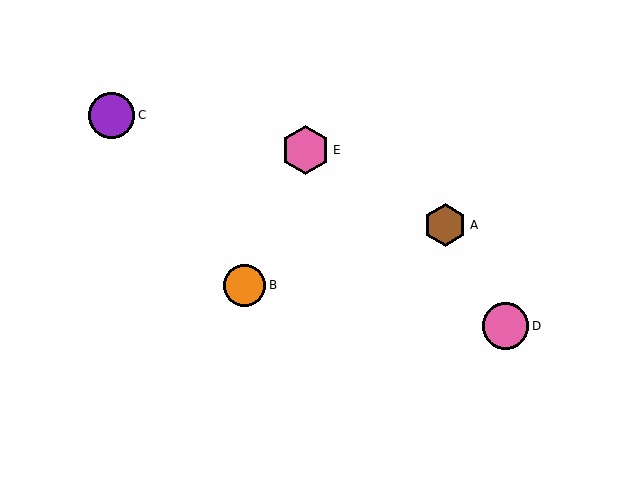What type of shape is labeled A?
Shape A is a brown hexagon.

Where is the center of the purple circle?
The center of the purple circle is at (112, 115).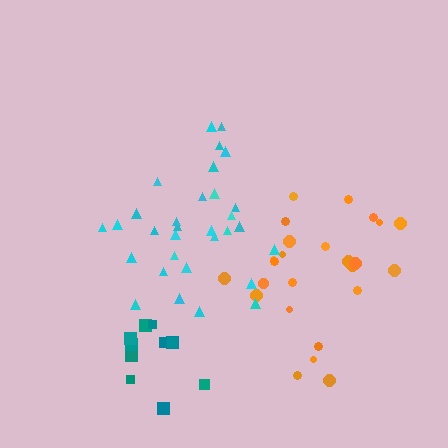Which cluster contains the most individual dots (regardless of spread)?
Cyan (31).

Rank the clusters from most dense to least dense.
teal, cyan, orange.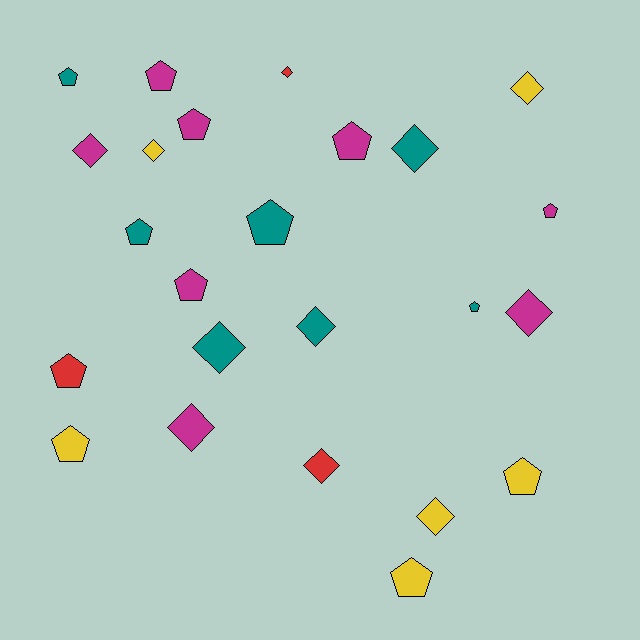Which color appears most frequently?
Magenta, with 8 objects.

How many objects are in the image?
There are 24 objects.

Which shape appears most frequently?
Pentagon, with 13 objects.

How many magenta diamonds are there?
There are 3 magenta diamonds.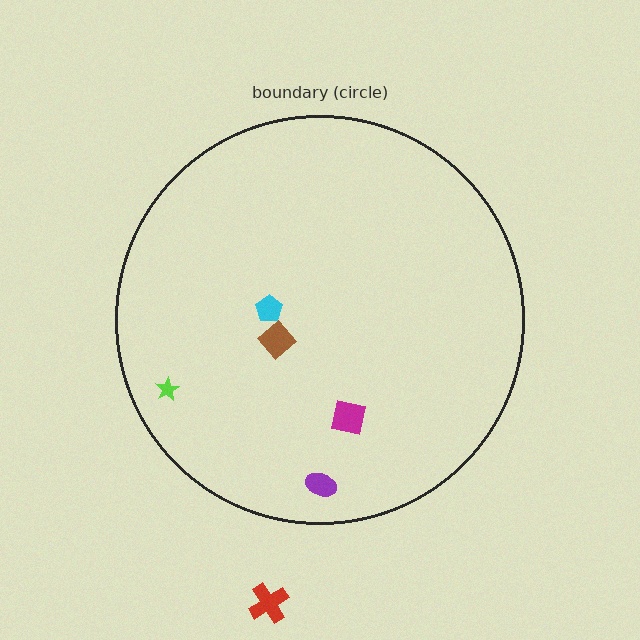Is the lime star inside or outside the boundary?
Inside.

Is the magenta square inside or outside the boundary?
Inside.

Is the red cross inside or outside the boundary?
Outside.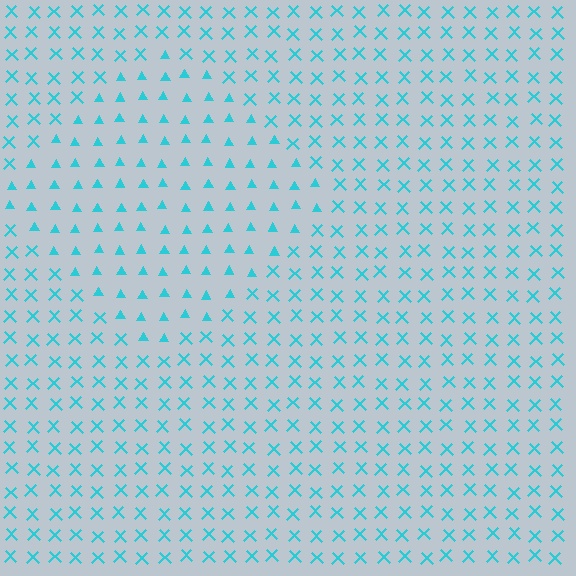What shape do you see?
I see a diamond.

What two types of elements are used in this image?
The image uses triangles inside the diamond region and X marks outside it.